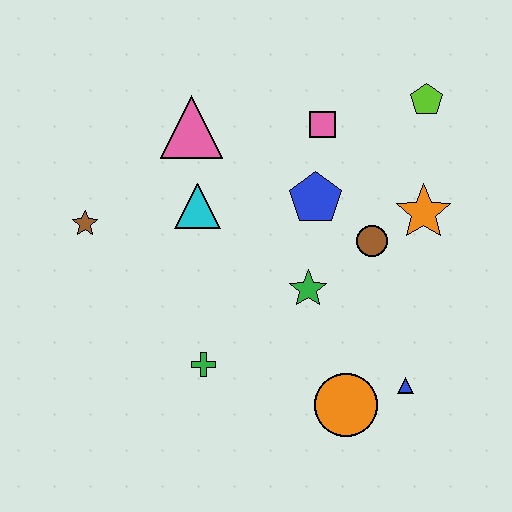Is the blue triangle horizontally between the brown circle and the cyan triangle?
No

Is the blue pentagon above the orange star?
Yes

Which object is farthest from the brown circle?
The brown star is farthest from the brown circle.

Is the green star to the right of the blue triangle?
No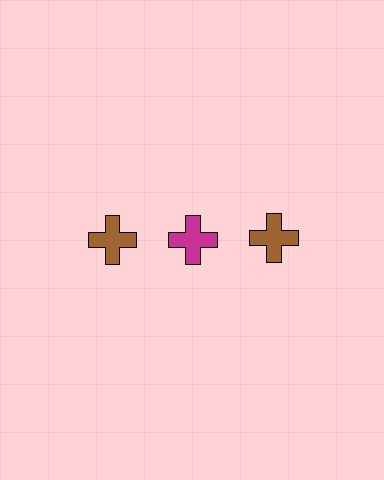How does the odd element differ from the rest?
It has a different color: magenta instead of brown.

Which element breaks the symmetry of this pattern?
The magenta cross in the top row, second from left column breaks the symmetry. All other shapes are brown crosses.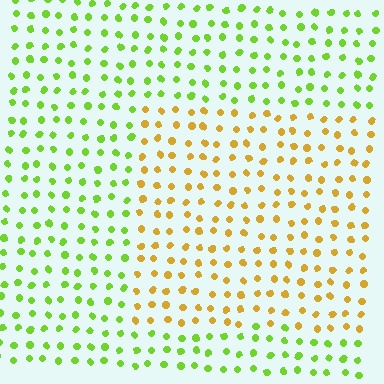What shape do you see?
I see a rectangle.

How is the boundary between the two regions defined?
The boundary is defined purely by a slight shift in hue (about 53 degrees). Spacing, size, and orientation are identical on both sides.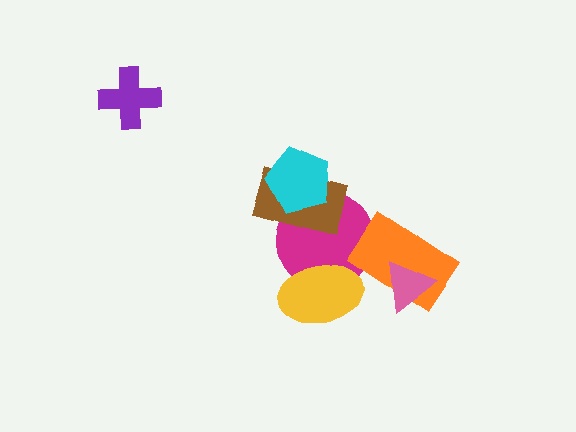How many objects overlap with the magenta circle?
4 objects overlap with the magenta circle.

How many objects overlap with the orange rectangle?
2 objects overlap with the orange rectangle.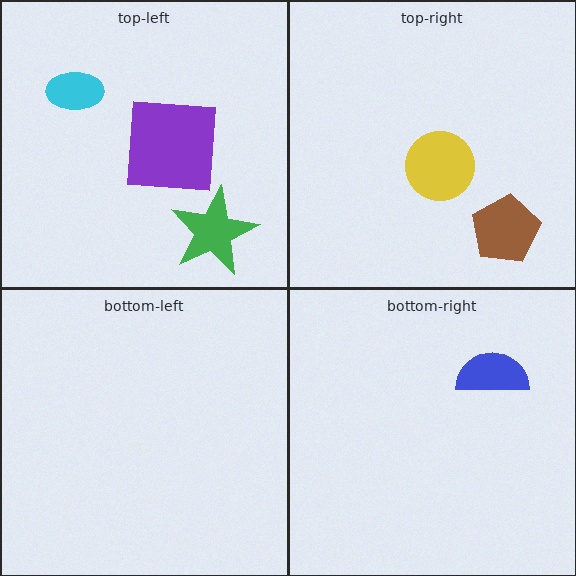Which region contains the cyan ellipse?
The top-left region.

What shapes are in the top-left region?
The cyan ellipse, the purple square, the green star.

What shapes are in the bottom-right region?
The blue semicircle.